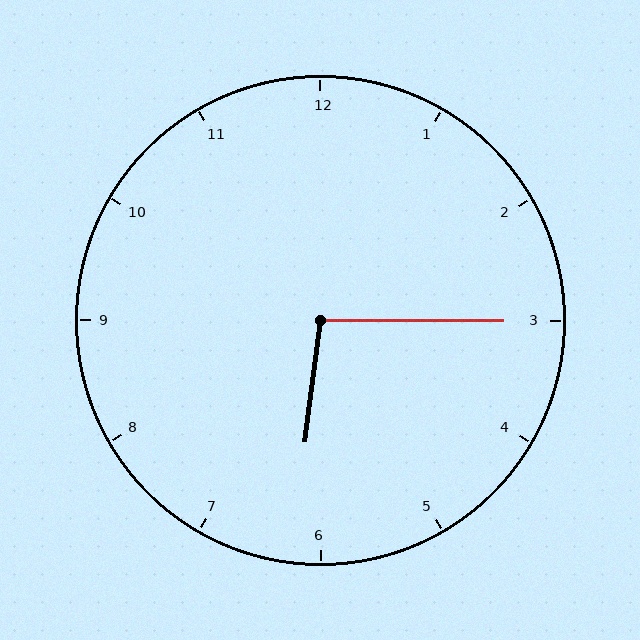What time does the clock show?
6:15.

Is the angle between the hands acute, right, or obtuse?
It is obtuse.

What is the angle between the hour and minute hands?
Approximately 98 degrees.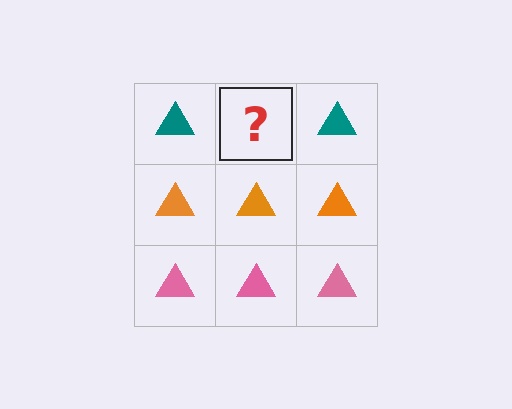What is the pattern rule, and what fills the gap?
The rule is that each row has a consistent color. The gap should be filled with a teal triangle.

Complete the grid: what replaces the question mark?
The question mark should be replaced with a teal triangle.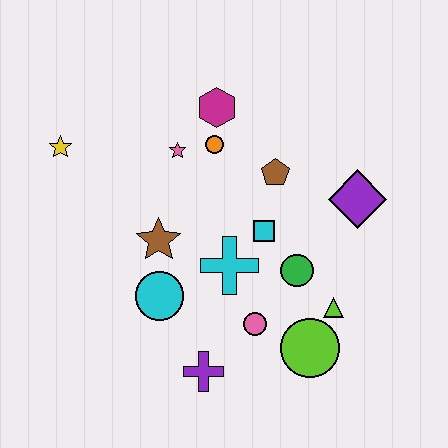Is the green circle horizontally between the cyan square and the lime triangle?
Yes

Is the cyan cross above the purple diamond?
No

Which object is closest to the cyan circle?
The brown star is closest to the cyan circle.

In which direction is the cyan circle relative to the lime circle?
The cyan circle is to the left of the lime circle.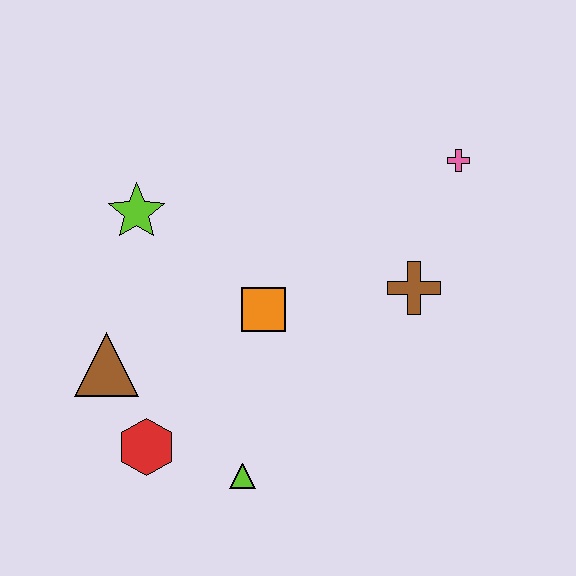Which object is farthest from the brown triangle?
The pink cross is farthest from the brown triangle.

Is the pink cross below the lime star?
No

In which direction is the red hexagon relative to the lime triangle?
The red hexagon is to the left of the lime triangle.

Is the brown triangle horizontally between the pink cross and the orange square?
No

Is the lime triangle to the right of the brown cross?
No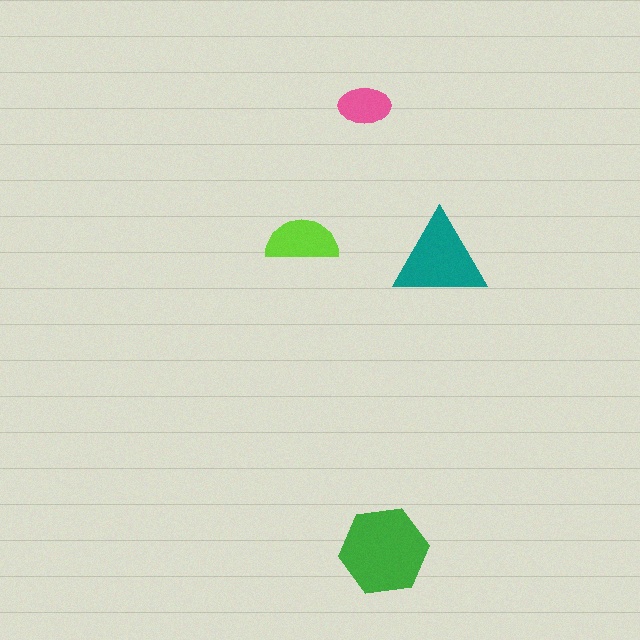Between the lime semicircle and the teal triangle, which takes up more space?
The teal triangle.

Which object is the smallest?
The pink ellipse.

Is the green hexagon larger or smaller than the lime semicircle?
Larger.